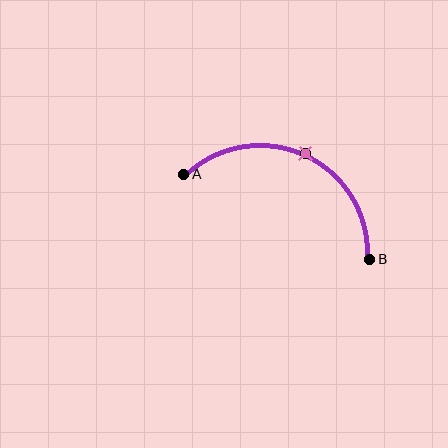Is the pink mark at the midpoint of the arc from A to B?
Yes. The pink mark lies on the arc at equal arc-length from both A and B — it is the arc midpoint.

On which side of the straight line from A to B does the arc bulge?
The arc bulges above the straight line connecting A and B.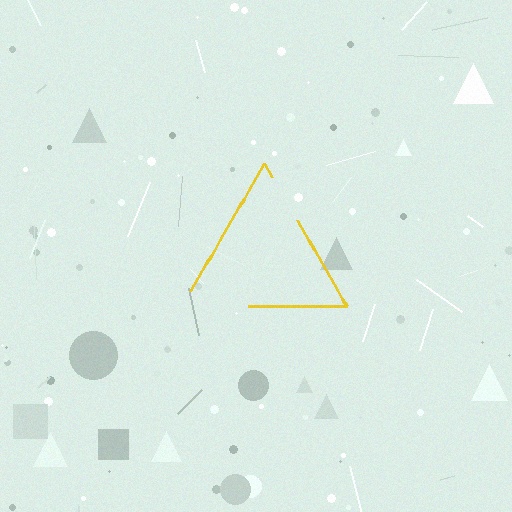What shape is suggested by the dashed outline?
The dashed outline suggests a triangle.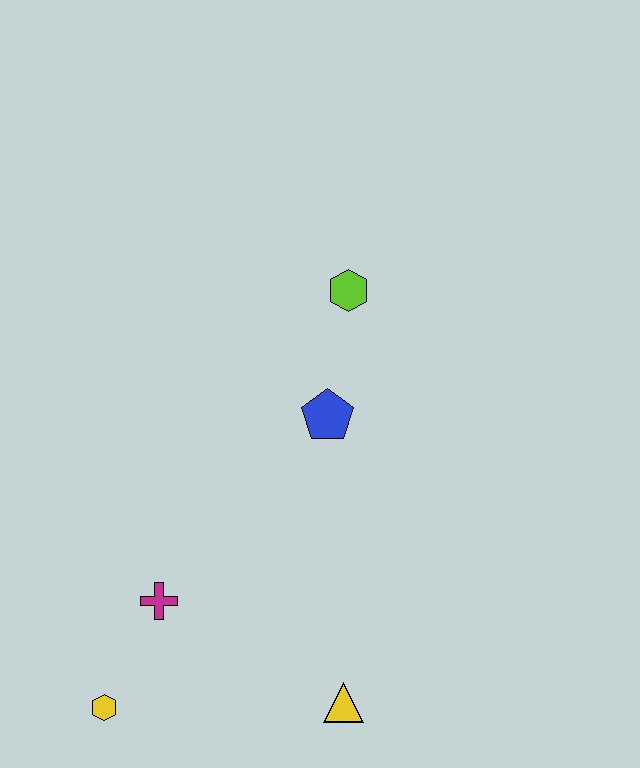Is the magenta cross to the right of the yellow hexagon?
Yes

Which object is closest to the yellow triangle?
The magenta cross is closest to the yellow triangle.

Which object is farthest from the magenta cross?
The lime hexagon is farthest from the magenta cross.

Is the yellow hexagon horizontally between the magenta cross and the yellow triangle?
No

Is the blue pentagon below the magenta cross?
No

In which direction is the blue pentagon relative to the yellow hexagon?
The blue pentagon is above the yellow hexagon.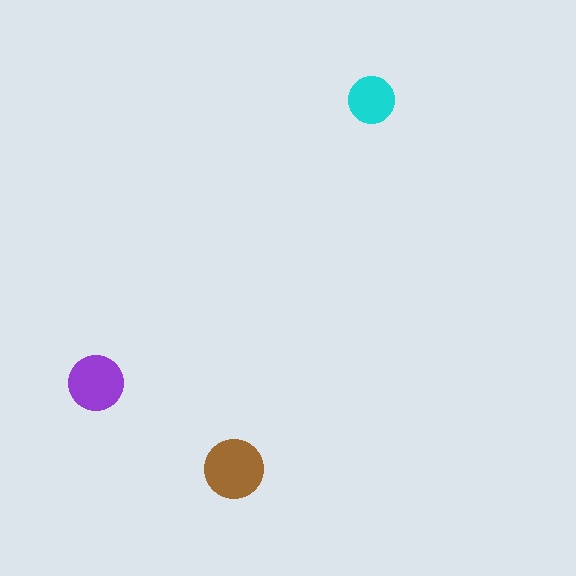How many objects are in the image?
There are 3 objects in the image.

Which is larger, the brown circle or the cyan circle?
The brown one.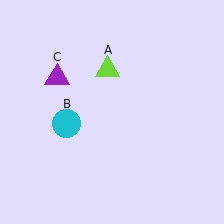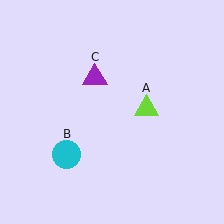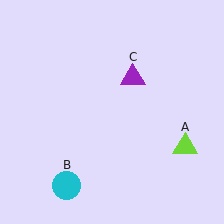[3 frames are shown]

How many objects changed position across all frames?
3 objects changed position: lime triangle (object A), cyan circle (object B), purple triangle (object C).